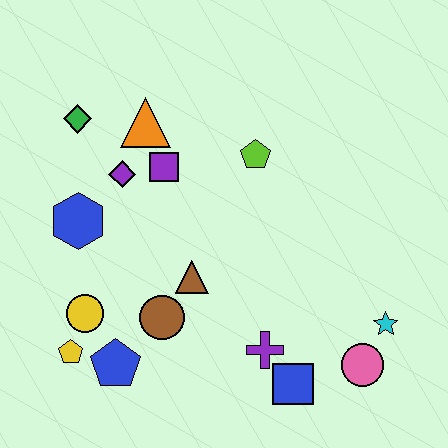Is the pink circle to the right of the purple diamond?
Yes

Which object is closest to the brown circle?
The brown triangle is closest to the brown circle.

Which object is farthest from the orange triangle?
The pink circle is farthest from the orange triangle.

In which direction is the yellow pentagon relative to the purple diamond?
The yellow pentagon is below the purple diamond.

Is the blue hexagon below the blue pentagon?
No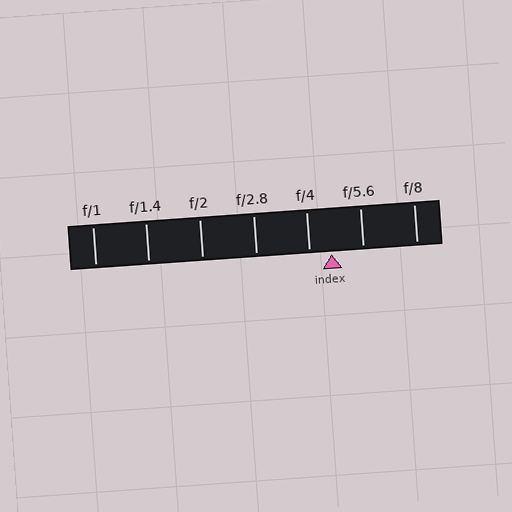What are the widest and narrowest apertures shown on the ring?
The widest aperture shown is f/1 and the narrowest is f/8.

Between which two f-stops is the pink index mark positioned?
The index mark is between f/4 and f/5.6.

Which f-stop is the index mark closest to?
The index mark is closest to f/4.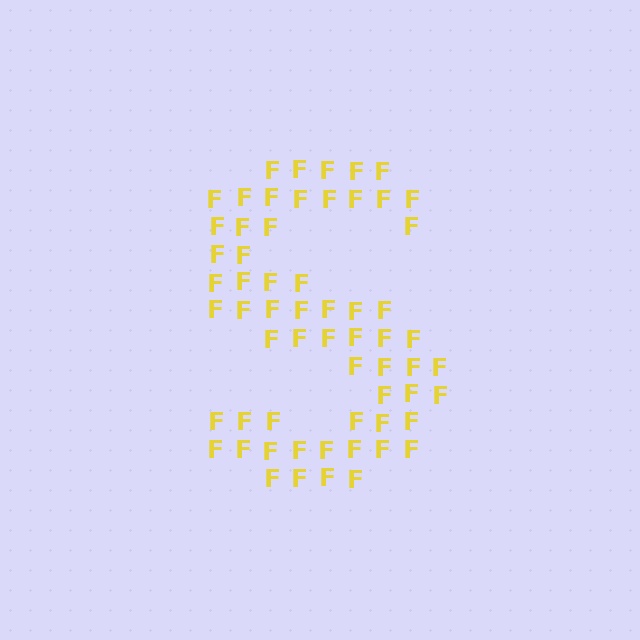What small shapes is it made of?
It is made of small letter F's.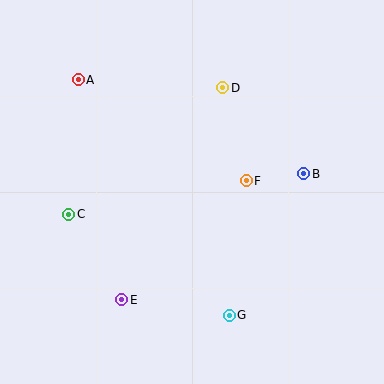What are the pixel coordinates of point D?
Point D is at (223, 88).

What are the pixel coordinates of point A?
Point A is at (78, 80).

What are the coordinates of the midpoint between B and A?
The midpoint between B and A is at (191, 127).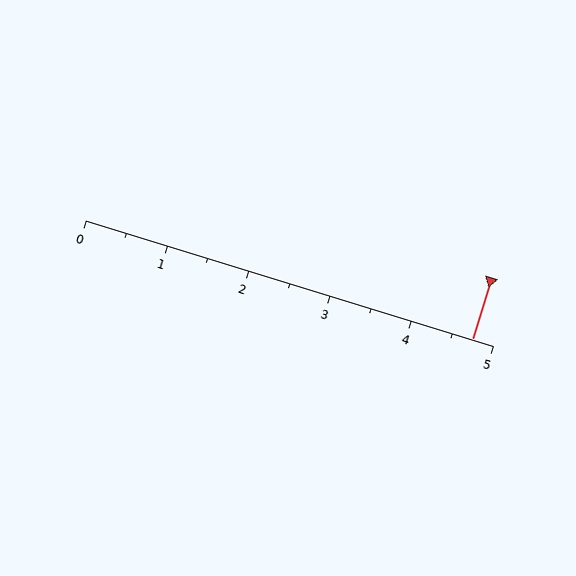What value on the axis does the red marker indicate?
The marker indicates approximately 4.8.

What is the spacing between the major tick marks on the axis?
The major ticks are spaced 1 apart.